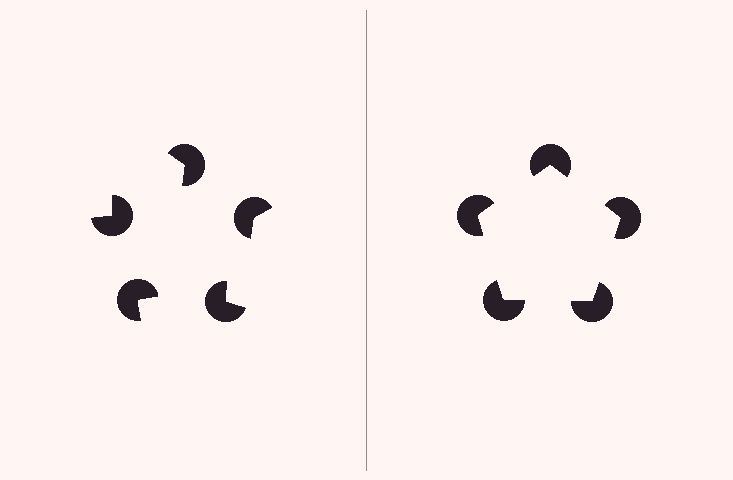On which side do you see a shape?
An illusory pentagon appears on the right side. On the left side the wedge cuts are rotated, so no coherent shape forms.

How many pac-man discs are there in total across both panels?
10 — 5 on each side.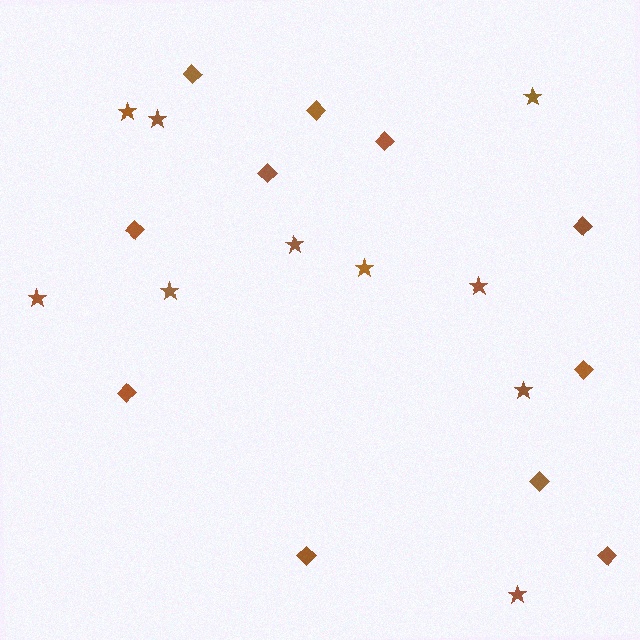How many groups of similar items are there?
There are 2 groups: one group of stars (10) and one group of diamonds (11).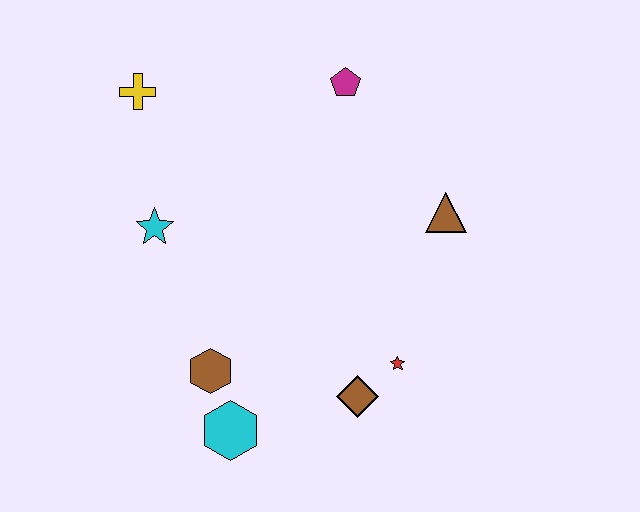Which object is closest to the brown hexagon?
The cyan hexagon is closest to the brown hexagon.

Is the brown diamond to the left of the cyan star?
No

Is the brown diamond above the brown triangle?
No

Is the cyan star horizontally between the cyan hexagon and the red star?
No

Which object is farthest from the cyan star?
The brown triangle is farthest from the cyan star.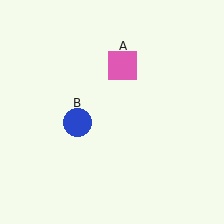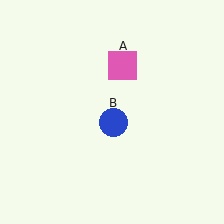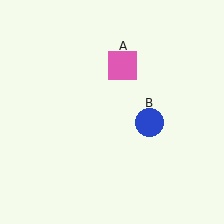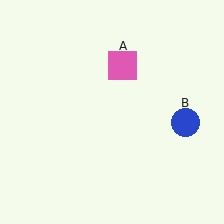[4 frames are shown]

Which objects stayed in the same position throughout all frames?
Pink square (object A) remained stationary.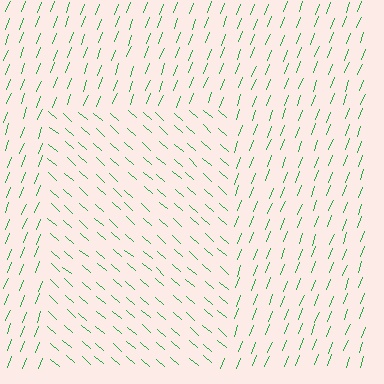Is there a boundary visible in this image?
Yes, there is a texture boundary formed by a change in line orientation.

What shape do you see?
I see a rectangle.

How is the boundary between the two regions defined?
The boundary is defined purely by a change in line orientation (approximately 70 degrees difference). All lines are the same color and thickness.